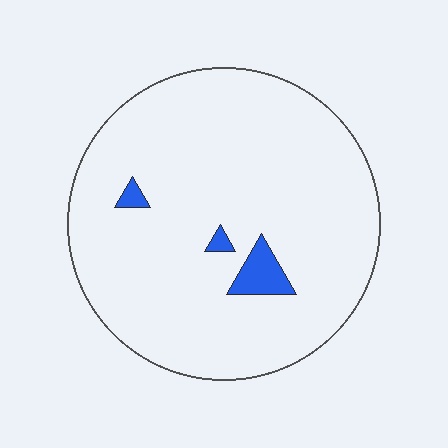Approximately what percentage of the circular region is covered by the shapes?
Approximately 5%.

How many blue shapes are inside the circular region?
3.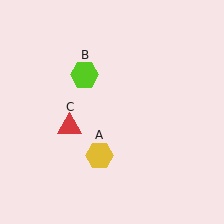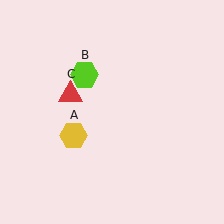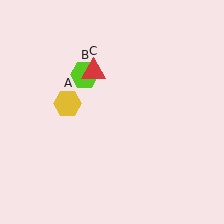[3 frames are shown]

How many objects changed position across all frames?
2 objects changed position: yellow hexagon (object A), red triangle (object C).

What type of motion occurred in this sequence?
The yellow hexagon (object A), red triangle (object C) rotated clockwise around the center of the scene.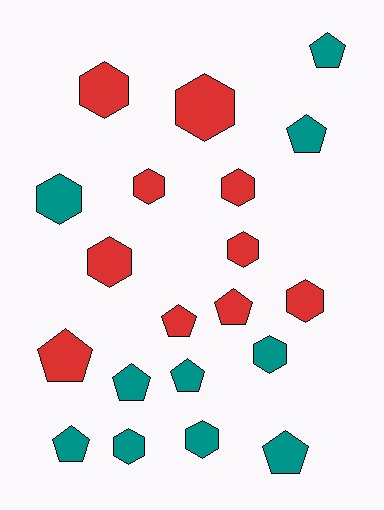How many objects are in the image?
There are 20 objects.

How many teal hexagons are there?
There are 4 teal hexagons.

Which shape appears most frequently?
Hexagon, with 11 objects.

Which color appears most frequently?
Red, with 10 objects.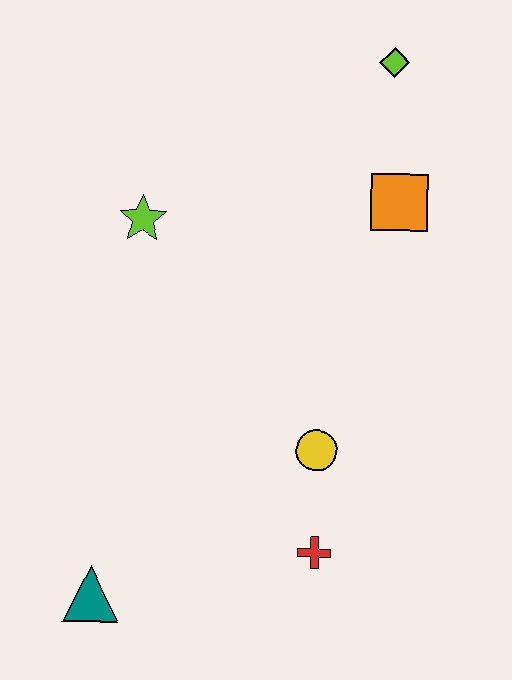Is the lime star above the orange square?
No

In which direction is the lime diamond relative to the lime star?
The lime diamond is to the right of the lime star.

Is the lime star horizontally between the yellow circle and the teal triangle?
Yes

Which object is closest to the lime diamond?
The orange square is closest to the lime diamond.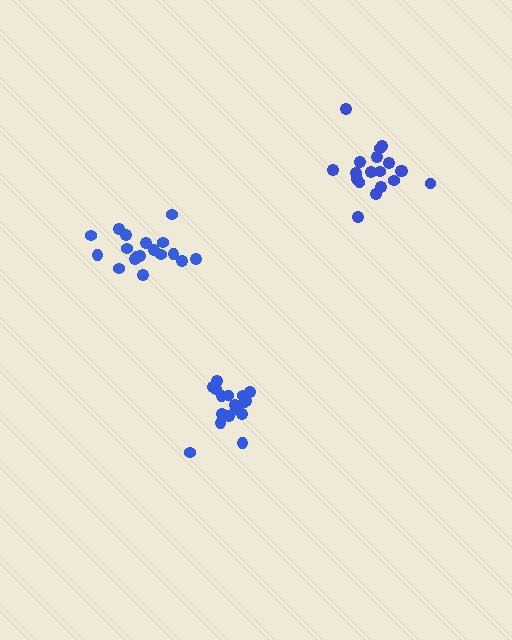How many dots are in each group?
Group 1: 17 dots, Group 2: 18 dots, Group 3: 19 dots (54 total).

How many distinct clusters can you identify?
There are 3 distinct clusters.